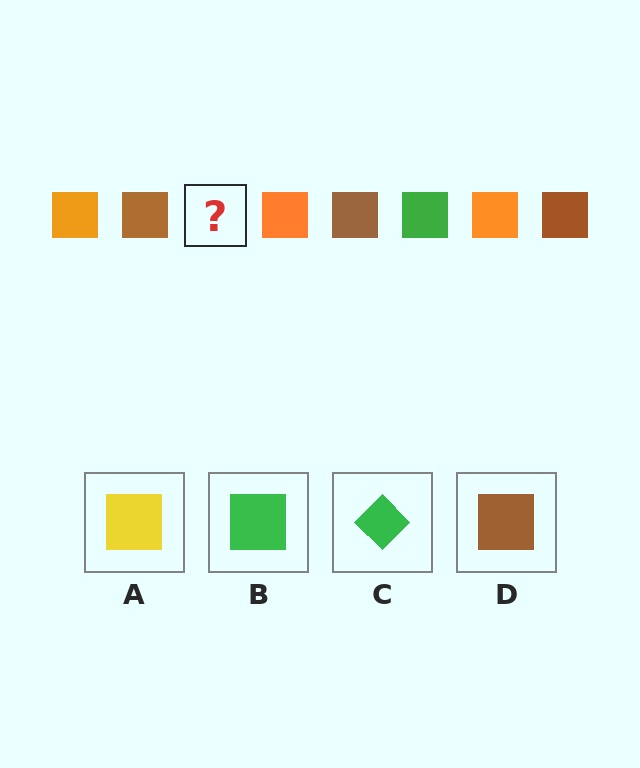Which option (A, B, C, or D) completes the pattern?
B.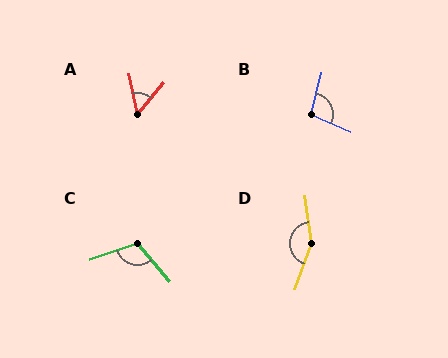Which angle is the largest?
D, at approximately 153 degrees.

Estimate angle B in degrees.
Approximately 98 degrees.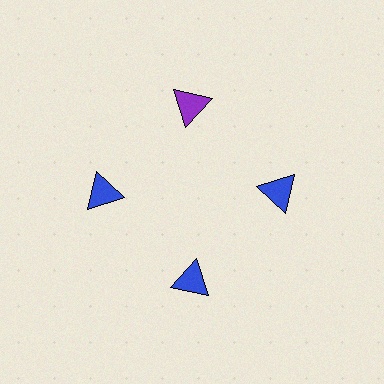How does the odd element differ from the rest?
It has a different color: purple instead of blue.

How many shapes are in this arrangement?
There are 4 shapes arranged in a ring pattern.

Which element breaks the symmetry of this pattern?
The purple triangle at roughly the 12 o'clock position breaks the symmetry. All other shapes are blue triangles.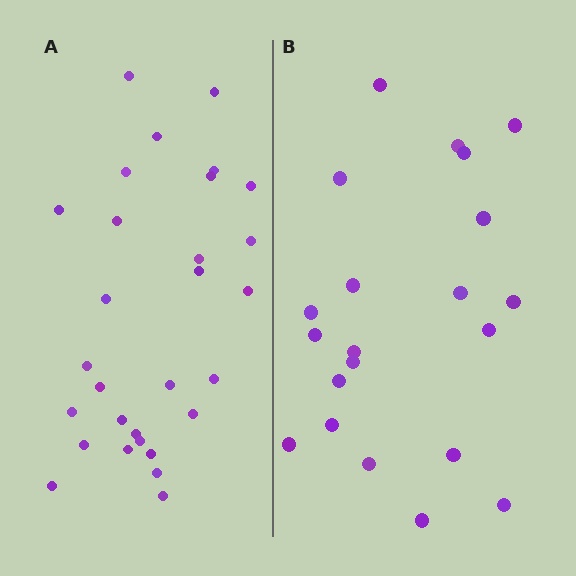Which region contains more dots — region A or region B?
Region A (the left region) has more dots.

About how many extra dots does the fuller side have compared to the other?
Region A has roughly 8 or so more dots than region B.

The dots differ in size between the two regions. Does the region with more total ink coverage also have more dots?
No. Region B has more total ink coverage because its dots are larger, but region A actually contains more individual dots. Total area can be misleading — the number of items is what matters here.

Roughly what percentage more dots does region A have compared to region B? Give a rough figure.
About 40% more.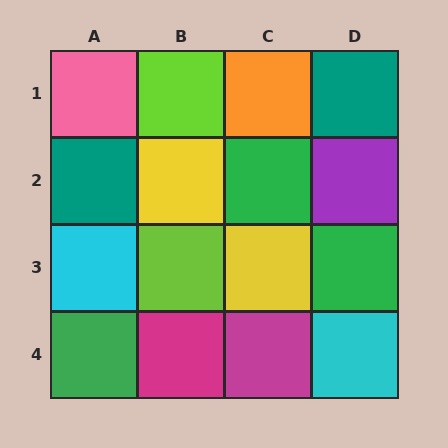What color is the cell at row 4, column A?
Green.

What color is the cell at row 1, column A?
Pink.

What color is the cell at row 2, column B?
Yellow.